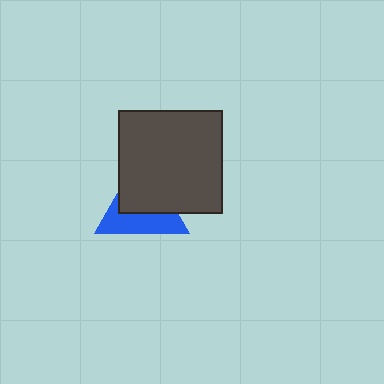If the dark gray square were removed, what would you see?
You would see the complete blue triangle.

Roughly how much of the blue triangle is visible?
About half of it is visible (roughly 46%).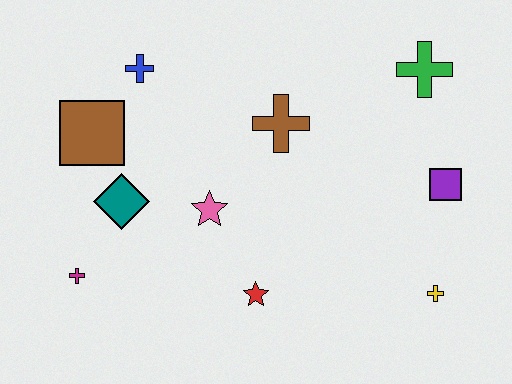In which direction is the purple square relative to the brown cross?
The purple square is to the right of the brown cross.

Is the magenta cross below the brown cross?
Yes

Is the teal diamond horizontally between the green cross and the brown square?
Yes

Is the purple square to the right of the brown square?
Yes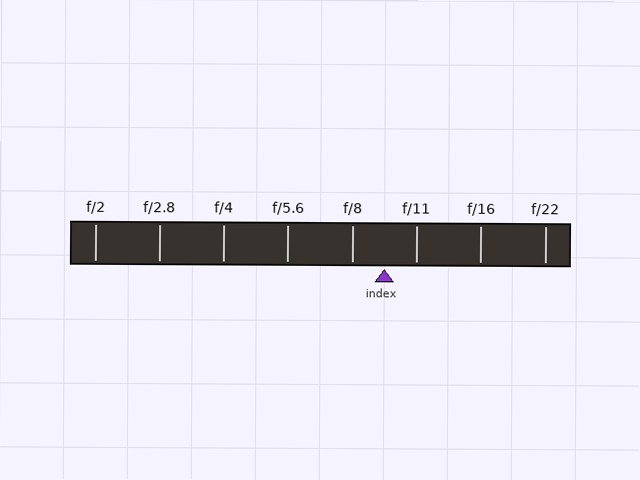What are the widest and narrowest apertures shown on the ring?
The widest aperture shown is f/2 and the narrowest is f/22.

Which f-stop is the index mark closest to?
The index mark is closest to f/11.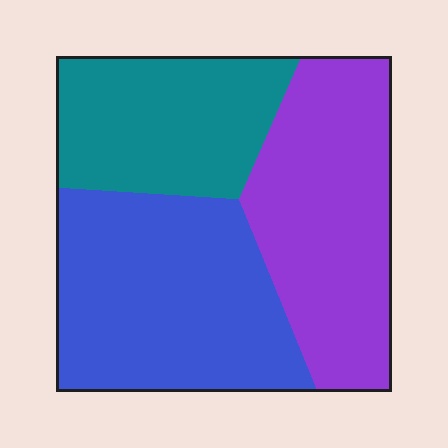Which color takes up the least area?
Teal, at roughly 25%.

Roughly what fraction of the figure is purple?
Purple covers 35% of the figure.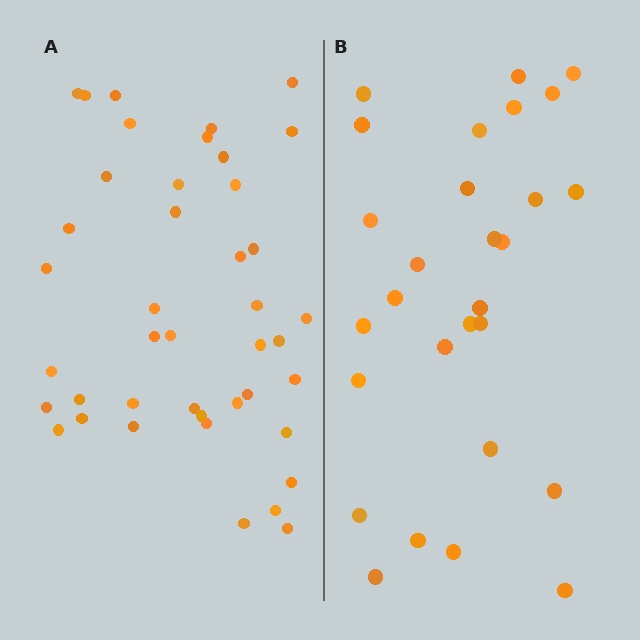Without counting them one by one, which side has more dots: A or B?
Region A (the left region) has more dots.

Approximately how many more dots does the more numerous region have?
Region A has approximately 15 more dots than region B.